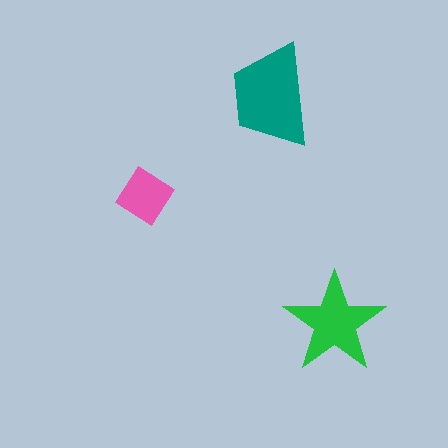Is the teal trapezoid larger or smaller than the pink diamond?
Larger.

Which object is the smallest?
The pink diamond.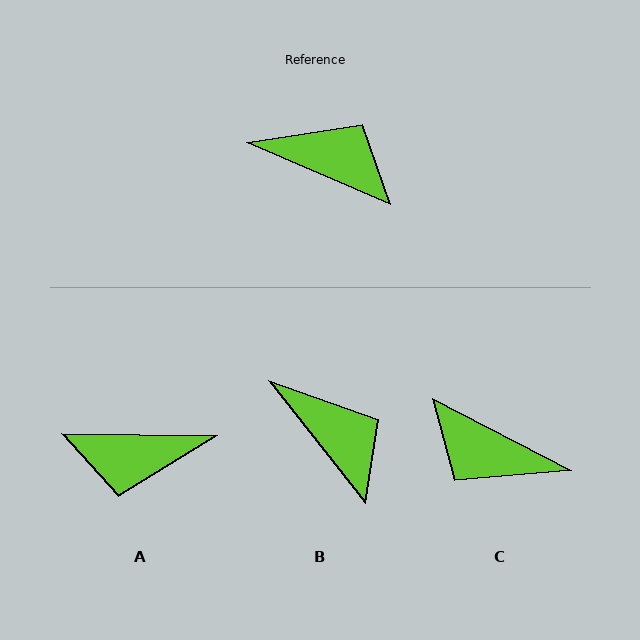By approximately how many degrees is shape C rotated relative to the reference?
Approximately 176 degrees counter-clockwise.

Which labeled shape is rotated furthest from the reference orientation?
C, about 176 degrees away.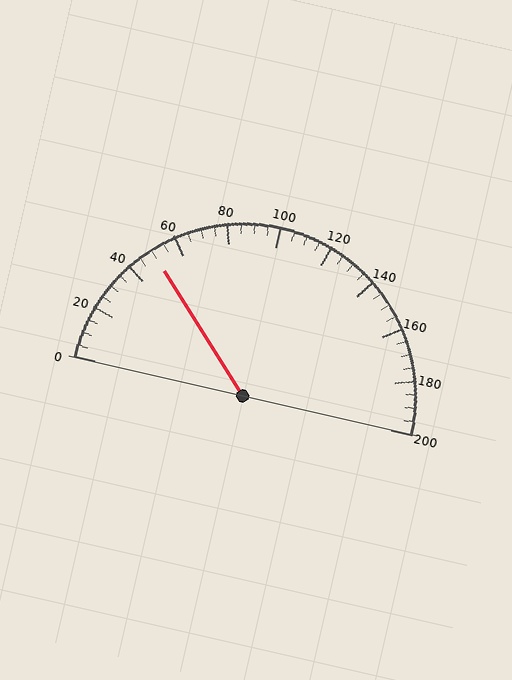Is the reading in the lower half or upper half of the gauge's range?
The reading is in the lower half of the range (0 to 200).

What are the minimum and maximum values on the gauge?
The gauge ranges from 0 to 200.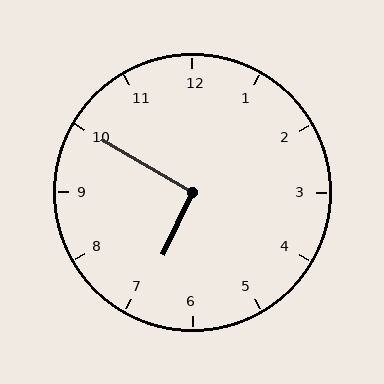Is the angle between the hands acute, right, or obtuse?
It is right.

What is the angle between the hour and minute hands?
Approximately 95 degrees.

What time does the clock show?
6:50.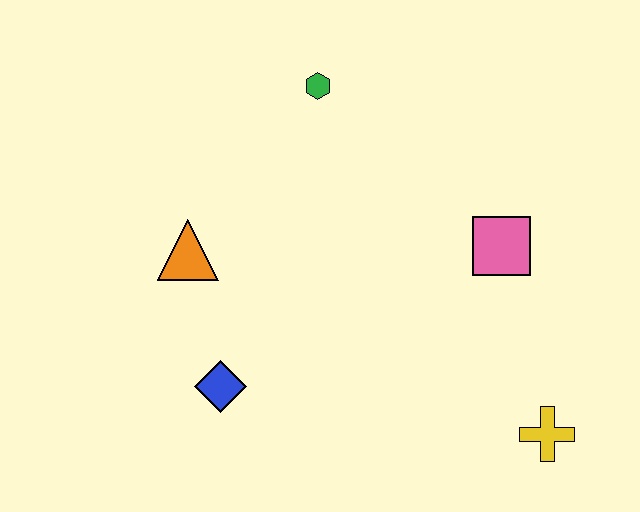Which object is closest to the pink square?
The yellow cross is closest to the pink square.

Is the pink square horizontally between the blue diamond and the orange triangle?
No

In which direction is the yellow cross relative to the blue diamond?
The yellow cross is to the right of the blue diamond.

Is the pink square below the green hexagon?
Yes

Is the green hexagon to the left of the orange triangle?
No